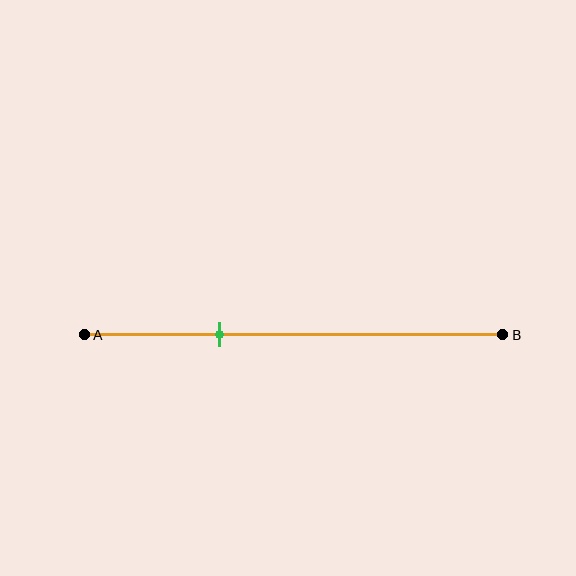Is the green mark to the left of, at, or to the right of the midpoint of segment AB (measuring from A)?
The green mark is to the left of the midpoint of segment AB.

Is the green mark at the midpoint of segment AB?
No, the mark is at about 30% from A, not at the 50% midpoint.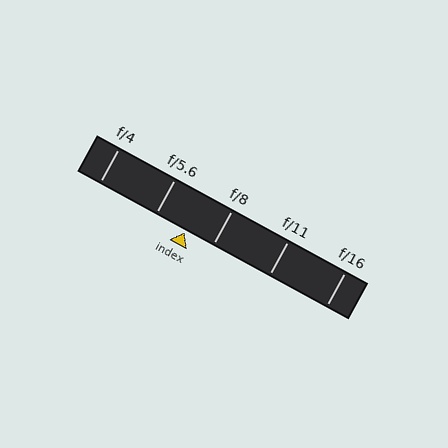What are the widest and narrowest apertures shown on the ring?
The widest aperture shown is f/4 and the narrowest is f/16.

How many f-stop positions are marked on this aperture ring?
There are 5 f-stop positions marked.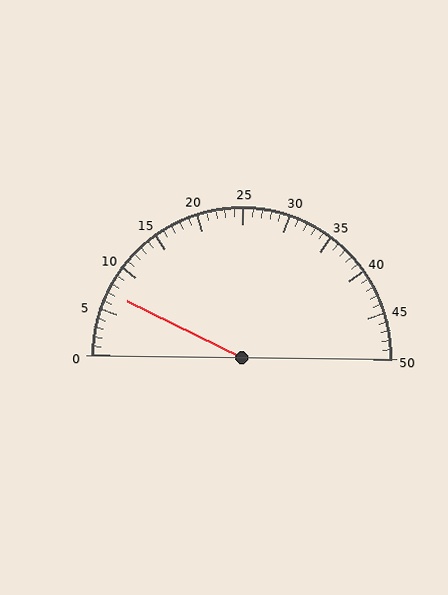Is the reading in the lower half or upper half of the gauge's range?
The reading is in the lower half of the range (0 to 50).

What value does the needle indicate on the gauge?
The needle indicates approximately 7.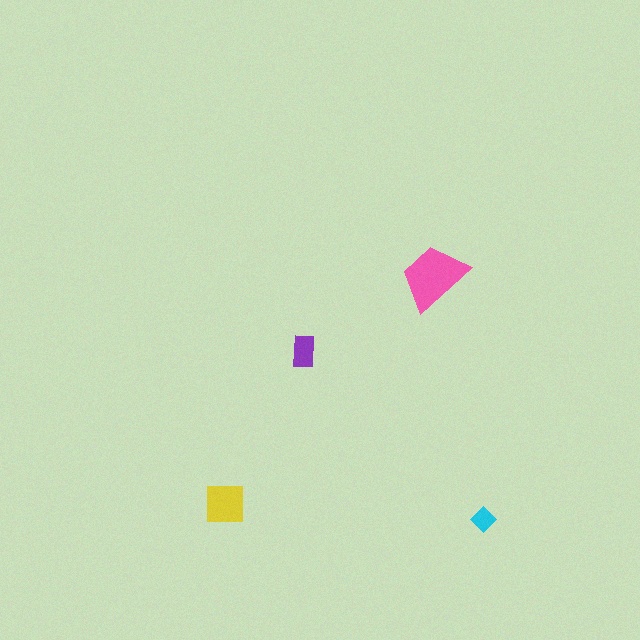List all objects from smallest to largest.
The cyan diamond, the purple rectangle, the yellow square, the pink trapezoid.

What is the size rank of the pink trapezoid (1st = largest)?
1st.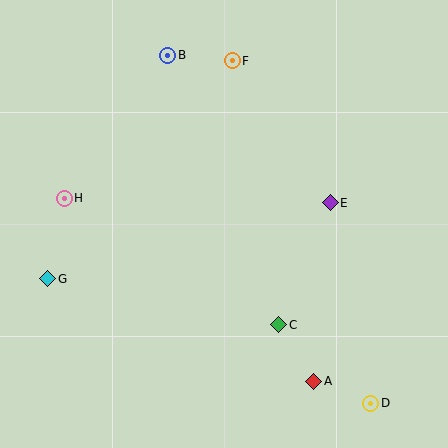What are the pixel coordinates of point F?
Point F is at (232, 61).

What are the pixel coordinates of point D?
Point D is at (371, 403).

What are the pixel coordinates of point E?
Point E is at (330, 203).